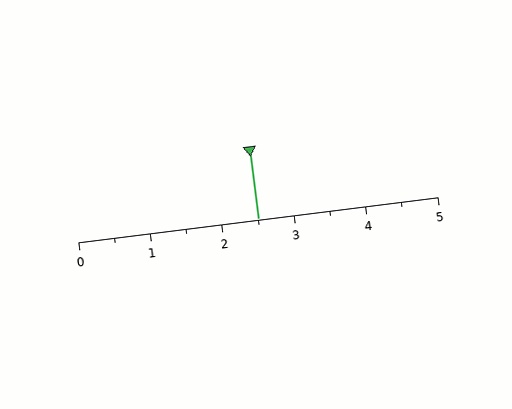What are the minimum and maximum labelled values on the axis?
The axis runs from 0 to 5.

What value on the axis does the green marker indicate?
The marker indicates approximately 2.5.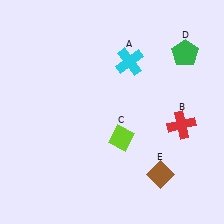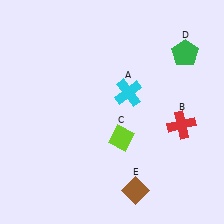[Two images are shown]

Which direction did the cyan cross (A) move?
The cyan cross (A) moved down.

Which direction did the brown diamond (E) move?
The brown diamond (E) moved left.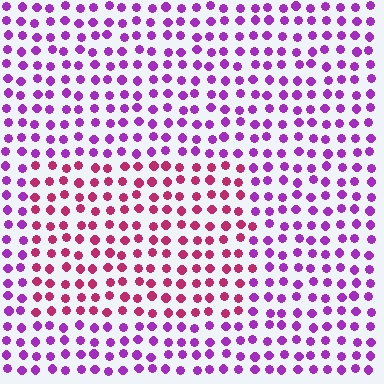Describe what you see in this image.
The image is filled with small purple elements in a uniform arrangement. A rectangle-shaped region is visible where the elements are tinted to a slightly different hue, forming a subtle color boundary.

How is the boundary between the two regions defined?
The boundary is defined purely by a slight shift in hue (about 44 degrees). Spacing, size, and orientation are identical on both sides.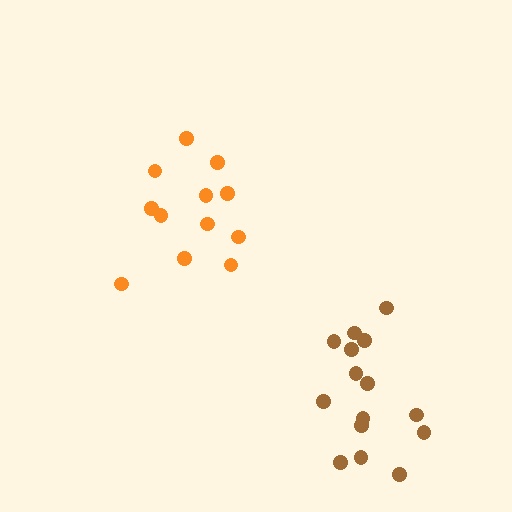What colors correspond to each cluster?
The clusters are colored: brown, orange.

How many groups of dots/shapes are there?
There are 2 groups.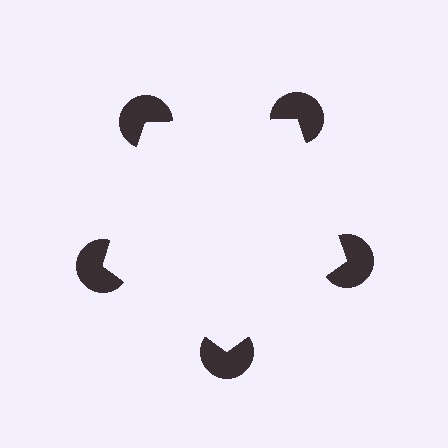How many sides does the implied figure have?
5 sides.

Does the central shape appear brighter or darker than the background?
It typically appears slightly brighter than the background, even though no actual brightness change is drawn.